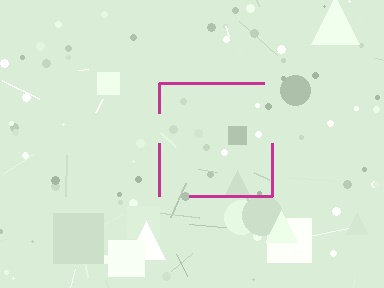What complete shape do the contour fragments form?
The contour fragments form a square.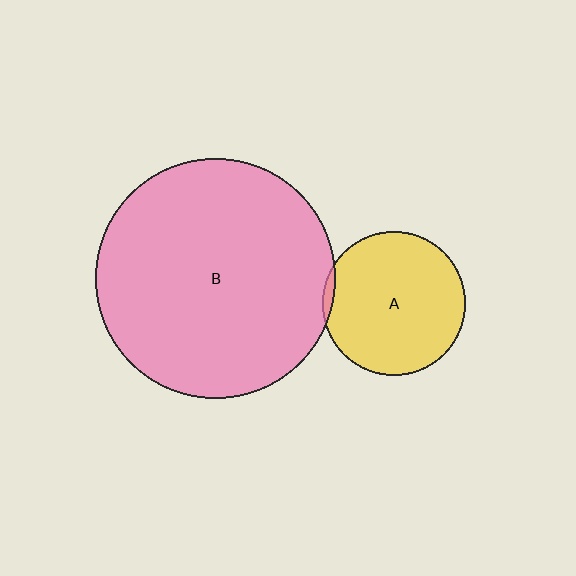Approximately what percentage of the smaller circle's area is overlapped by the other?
Approximately 5%.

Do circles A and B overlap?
Yes.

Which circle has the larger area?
Circle B (pink).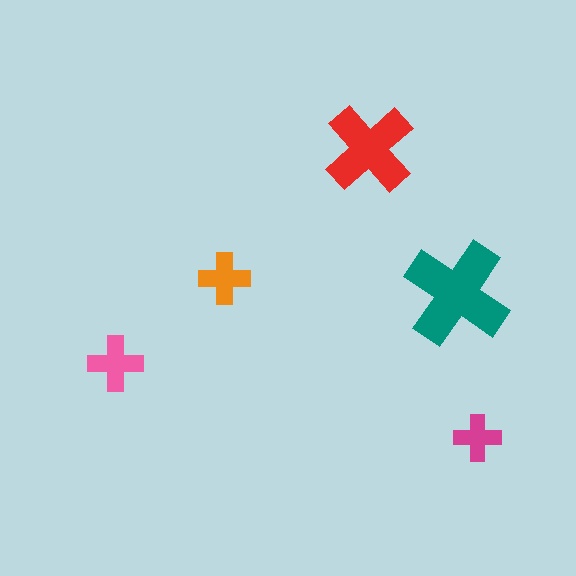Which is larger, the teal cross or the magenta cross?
The teal one.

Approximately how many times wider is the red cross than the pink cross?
About 1.5 times wider.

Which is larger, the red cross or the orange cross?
The red one.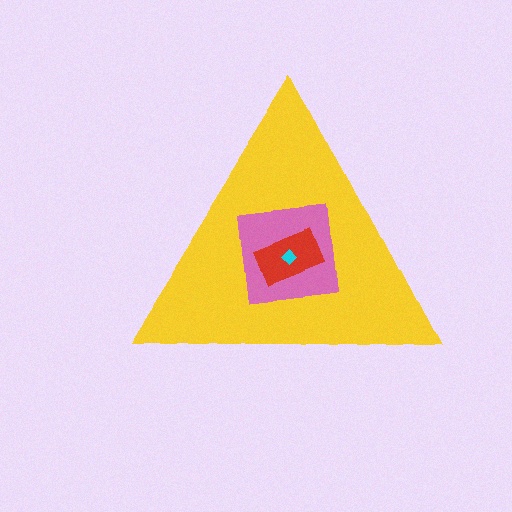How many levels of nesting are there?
4.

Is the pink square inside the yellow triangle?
Yes.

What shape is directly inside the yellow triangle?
The pink square.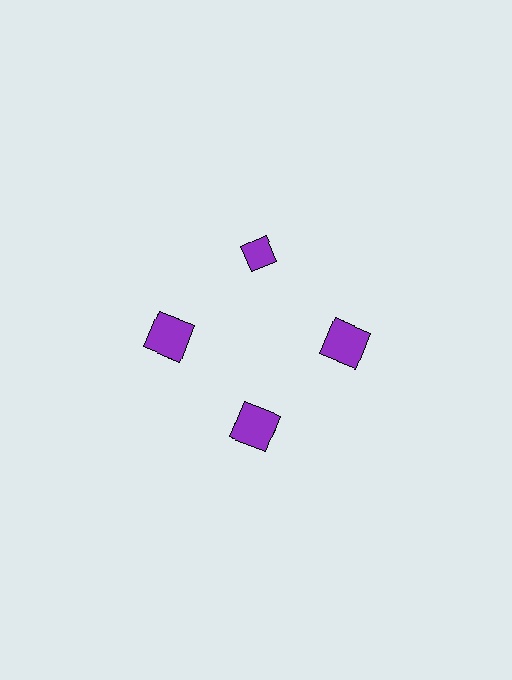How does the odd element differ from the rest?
It has a different shape: diamond instead of square.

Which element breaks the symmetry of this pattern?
The purple diamond at roughly the 12 o'clock position breaks the symmetry. All other shapes are purple squares.